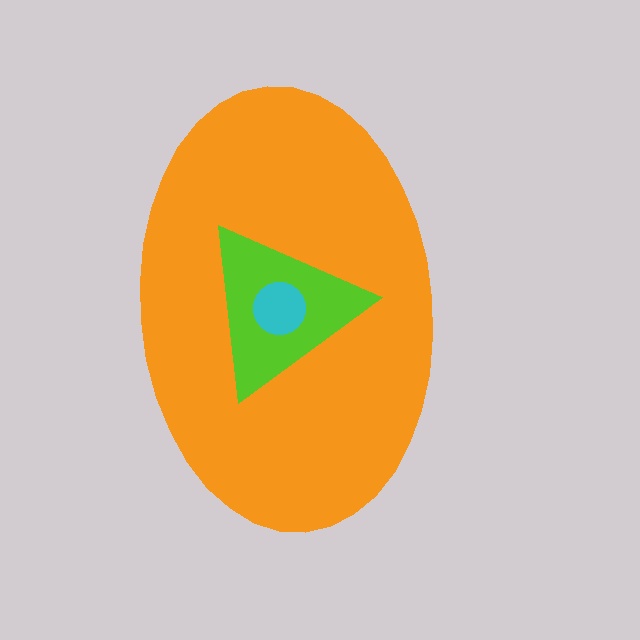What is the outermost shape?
The orange ellipse.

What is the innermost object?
The cyan circle.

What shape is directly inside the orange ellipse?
The lime triangle.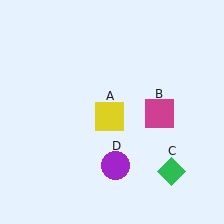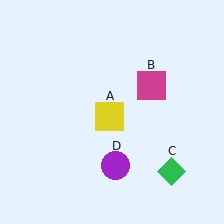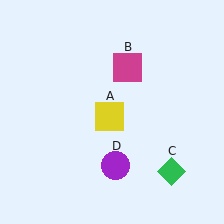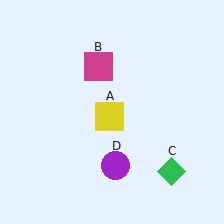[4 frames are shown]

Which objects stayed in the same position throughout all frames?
Yellow square (object A) and green diamond (object C) and purple circle (object D) remained stationary.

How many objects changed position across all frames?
1 object changed position: magenta square (object B).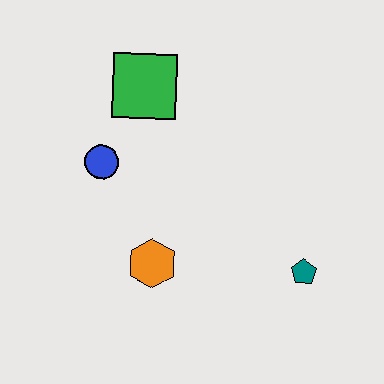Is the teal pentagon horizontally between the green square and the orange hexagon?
No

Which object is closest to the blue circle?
The green square is closest to the blue circle.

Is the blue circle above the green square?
No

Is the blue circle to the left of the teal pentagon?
Yes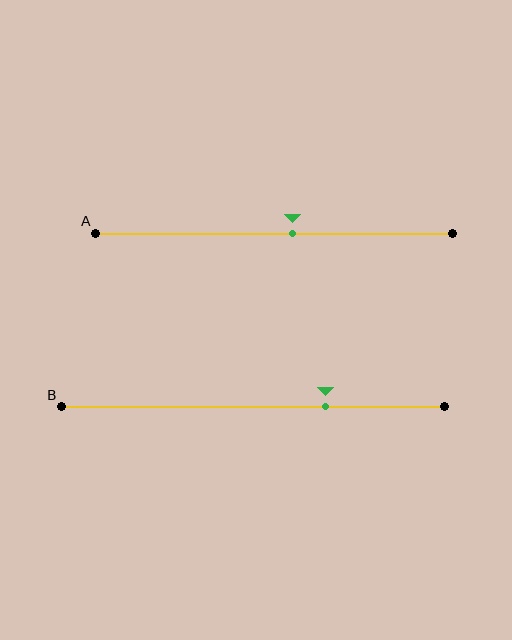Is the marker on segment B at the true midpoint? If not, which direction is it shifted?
No, the marker on segment B is shifted to the right by about 19% of the segment length.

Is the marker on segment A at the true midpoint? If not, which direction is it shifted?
No, the marker on segment A is shifted to the right by about 5% of the segment length.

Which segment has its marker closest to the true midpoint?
Segment A has its marker closest to the true midpoint.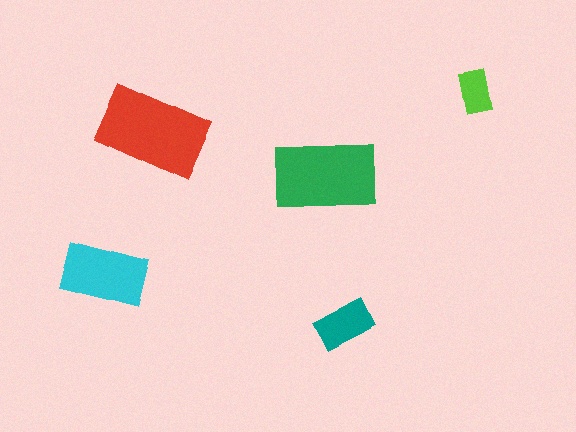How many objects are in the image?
There are 5 objects in the image.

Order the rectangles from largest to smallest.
the red one, the green one, the cyan one, the teal one, the lime one.